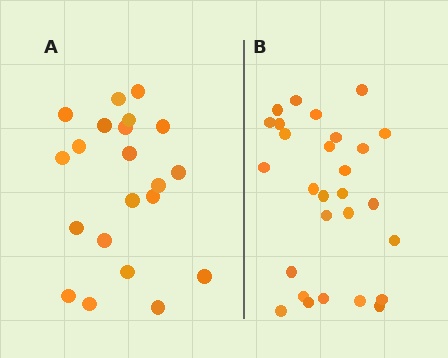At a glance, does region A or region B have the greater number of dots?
Region B (the right region) has more dots.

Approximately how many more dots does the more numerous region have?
Region B has roughly 8 or so more dots than region A.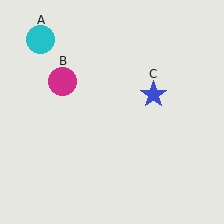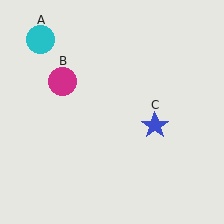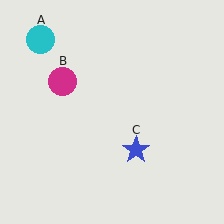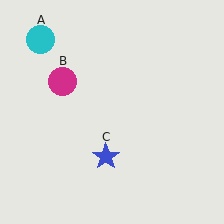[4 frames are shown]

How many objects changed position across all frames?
1 object changed position: blue star (object C).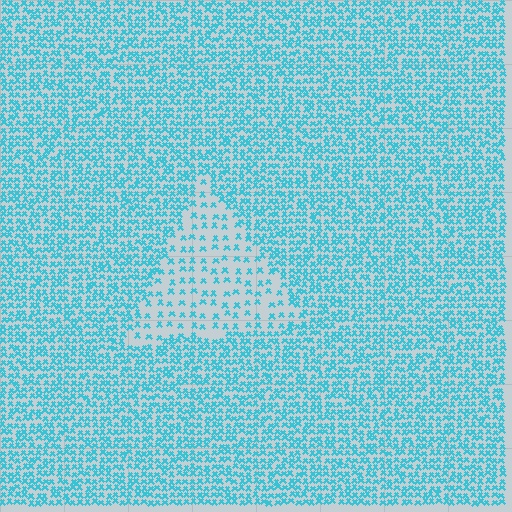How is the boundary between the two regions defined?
The boundary is defined by a change in element density (approximately 2.5x ratio). All elements are the same color, size, and shape.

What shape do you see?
I see a triangle.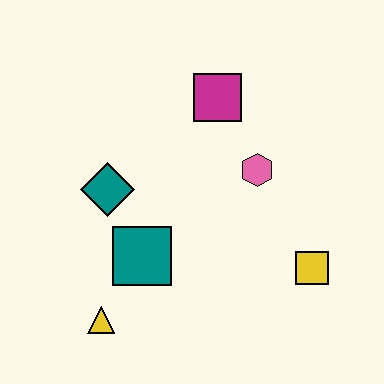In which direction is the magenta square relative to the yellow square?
The magenta square is above the yellow square.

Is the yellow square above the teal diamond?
No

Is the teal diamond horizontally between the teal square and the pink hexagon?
No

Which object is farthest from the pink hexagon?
The yellow triangle is farthest from the pink hexagon.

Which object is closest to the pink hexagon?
The magenta square is closest to the pink hexagon.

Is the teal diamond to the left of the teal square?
Yes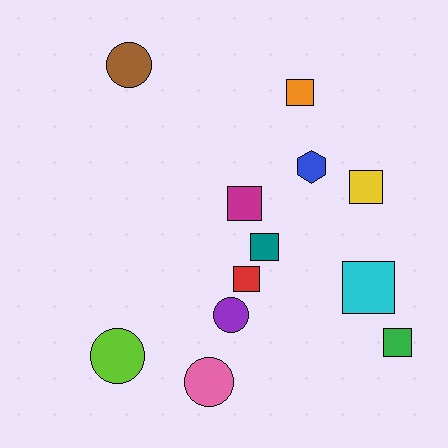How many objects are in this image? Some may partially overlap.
There are 12 objects.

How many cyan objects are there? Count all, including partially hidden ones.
There is 1 cyan object.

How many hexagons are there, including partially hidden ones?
There is 1 hexagon.